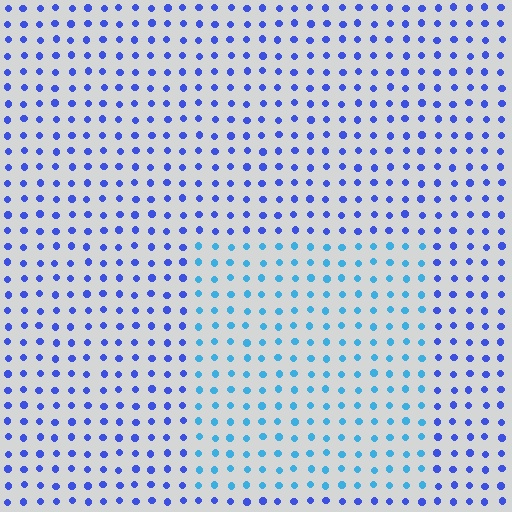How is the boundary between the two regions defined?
The boundary is defined purely by a slight shift in hue (about 35 degrees). Spacing, size, and orientation are identical on both sides.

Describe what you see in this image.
The image is filled with small blue elements in a uniform arrangement. A rectangle-shaped region is visible where the elements are tinted to a slightly different hue, forming a subtle color boundary.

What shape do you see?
I see a rectangle.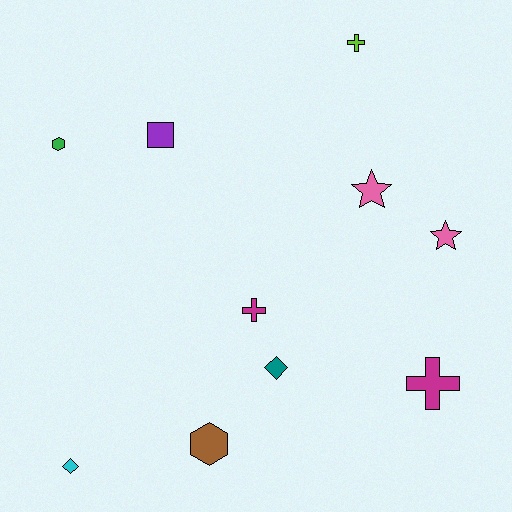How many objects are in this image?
There are 10 objects.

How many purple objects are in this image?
There is 1 purple object.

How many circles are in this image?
There are no circles.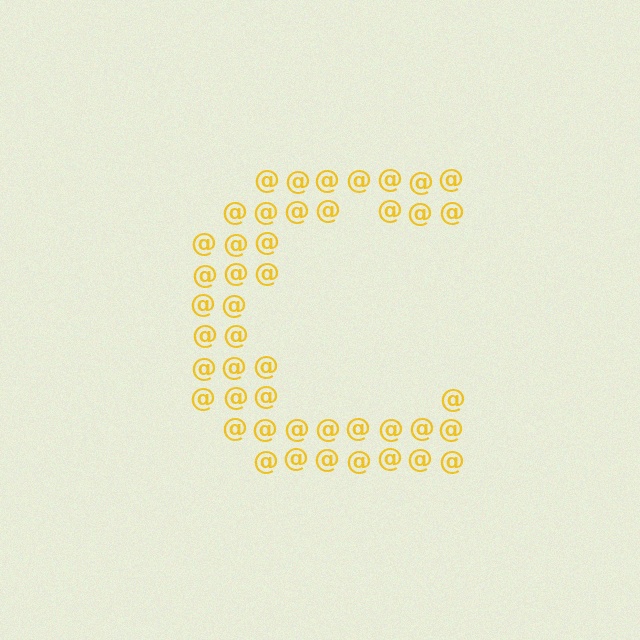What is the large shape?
The large shape is the letter C.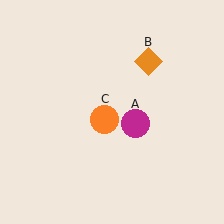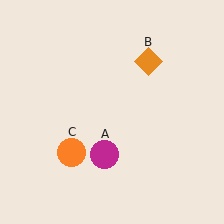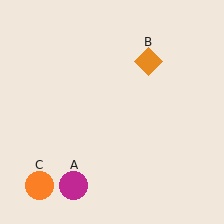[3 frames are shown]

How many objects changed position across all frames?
2 objects changed position: magenta circle (object A), orange circle (object C).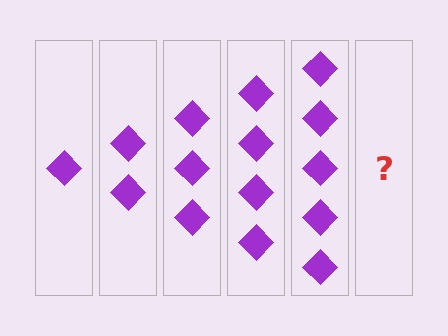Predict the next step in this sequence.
The next step is 6 diamonds.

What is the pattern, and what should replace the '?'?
The pattern is that each step adds one more diamond. The '?' should be 6 diamonds.